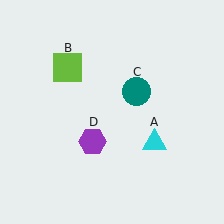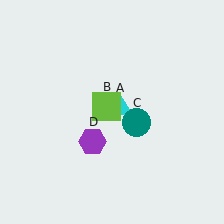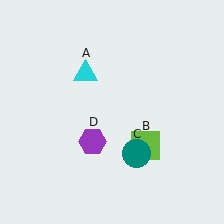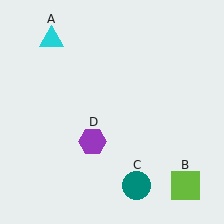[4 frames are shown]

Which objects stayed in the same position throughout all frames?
Purple hexagon (object D) remained stationary.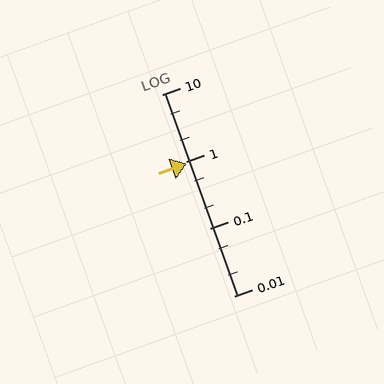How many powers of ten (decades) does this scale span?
The scale spans 3 decades, from 0.01 to 10.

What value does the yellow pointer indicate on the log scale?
The pointer indicates approximately 0.92.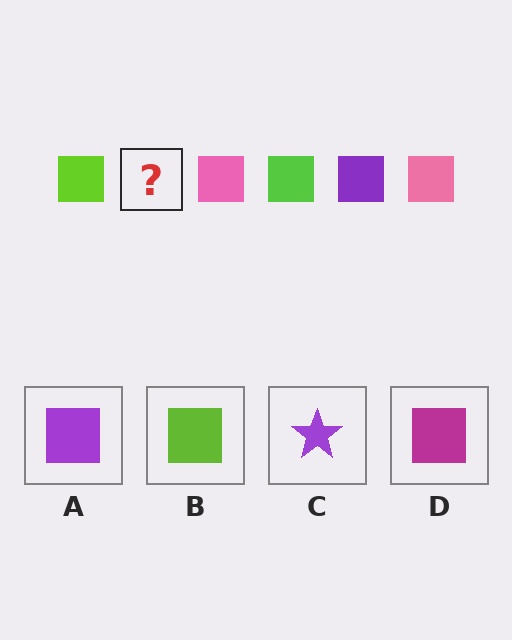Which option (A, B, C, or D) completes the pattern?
A.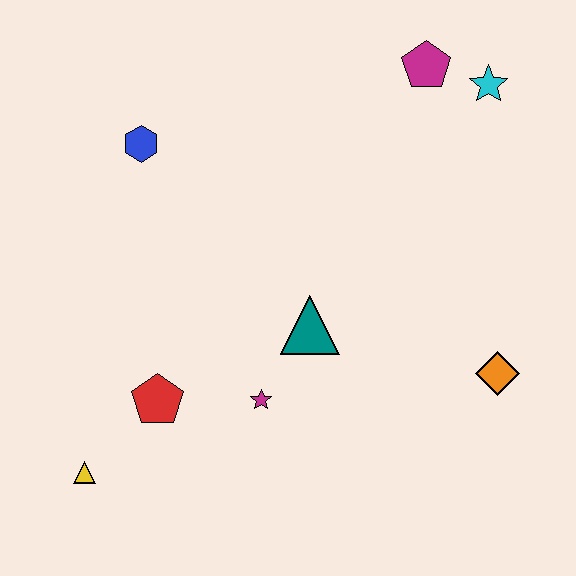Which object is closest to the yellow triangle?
The red pentagon is closest to the yellow triangle.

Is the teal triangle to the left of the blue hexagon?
No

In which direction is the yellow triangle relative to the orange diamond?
The yellow triangle is to the left of the orange diamond.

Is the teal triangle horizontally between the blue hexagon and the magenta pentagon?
Yes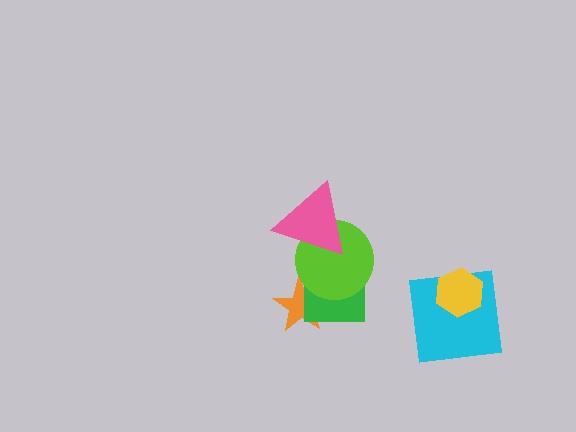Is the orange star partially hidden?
Yes, it is partially covered by another shape.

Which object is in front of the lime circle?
The pink triangle is in front of the lime circle.